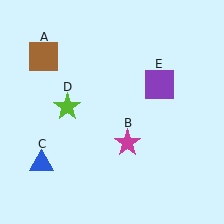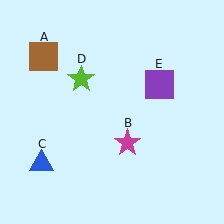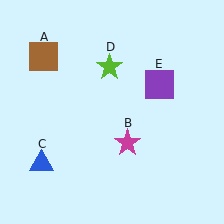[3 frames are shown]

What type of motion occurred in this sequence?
The lime star (object D) rotated clockwise around the center of the scene.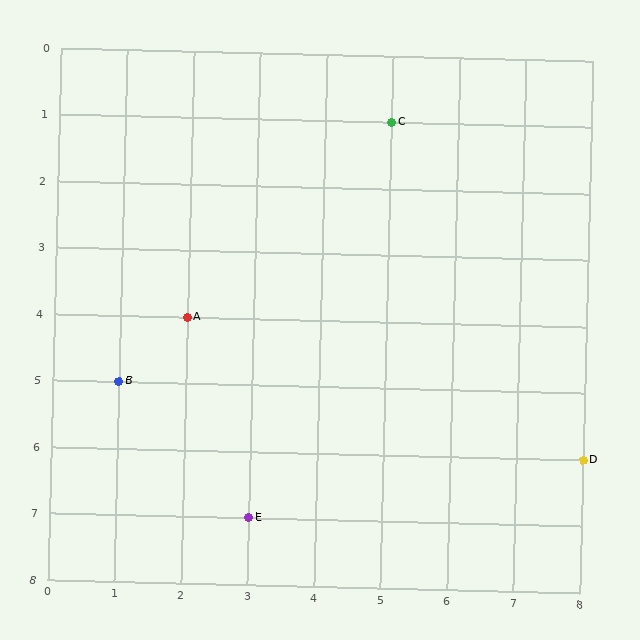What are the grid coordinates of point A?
Point A is at grid coordinates (2, 4).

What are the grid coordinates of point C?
Point C is at grid coordinates (5, 1).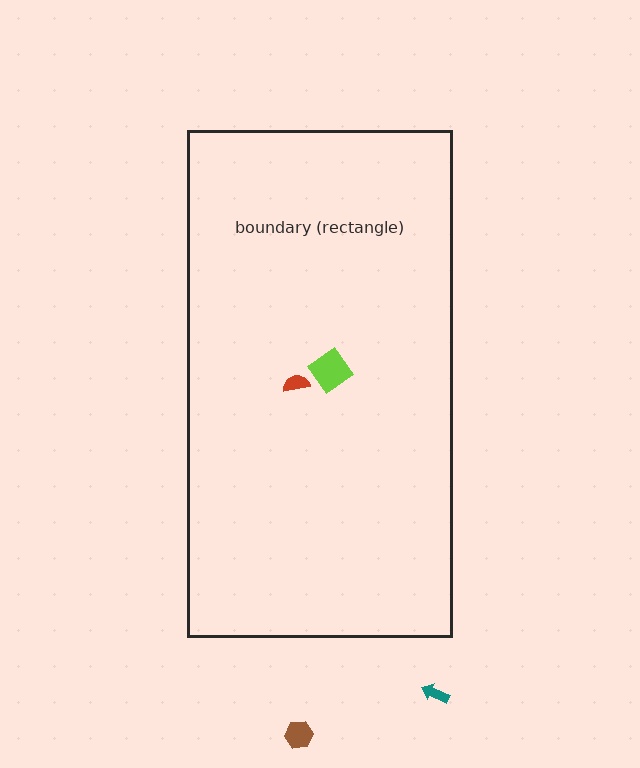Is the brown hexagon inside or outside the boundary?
Outside.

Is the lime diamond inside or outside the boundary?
Inside.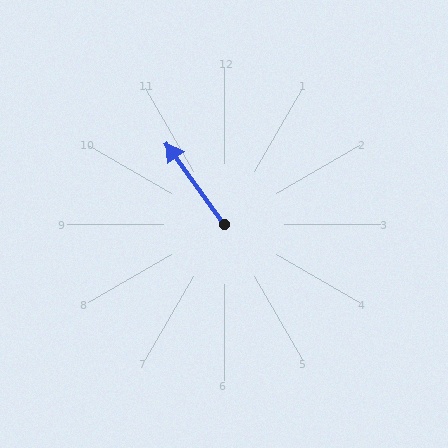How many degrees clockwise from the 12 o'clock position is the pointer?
Approximately 324 degrees.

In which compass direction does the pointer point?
Northwest.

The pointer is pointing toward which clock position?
Roughly 11 o'clock.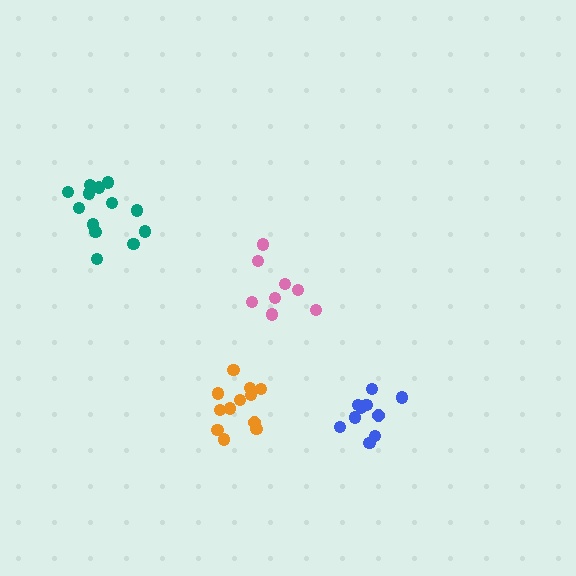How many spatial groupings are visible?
There are 4 spatial groupings.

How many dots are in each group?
Group 1: 13 dots, Group 2: 8 dots, Group 3: 10 dots, Group 4: 12 dots (43 total).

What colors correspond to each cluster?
The clusters are colored: teal, pink, blue, orange.